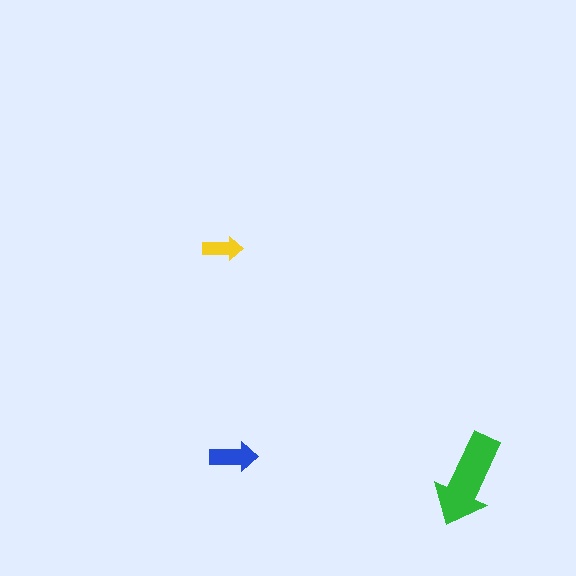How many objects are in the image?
There are 3 objects in the image.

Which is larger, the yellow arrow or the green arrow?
The green one.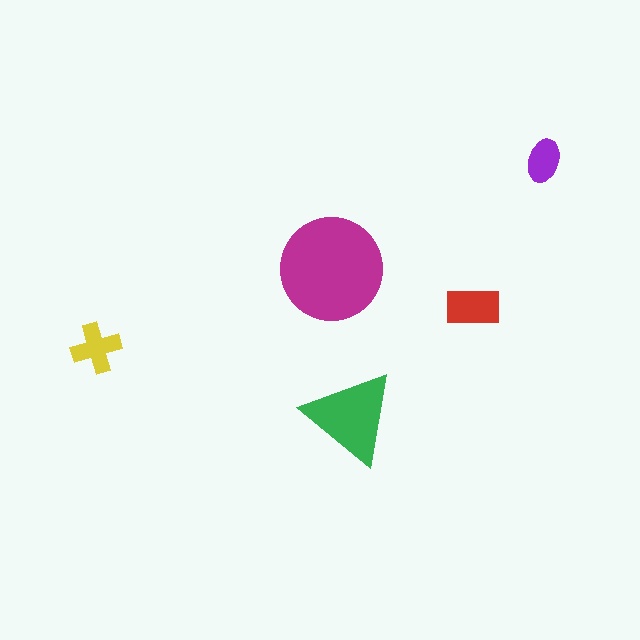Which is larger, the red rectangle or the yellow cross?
The red rectangle.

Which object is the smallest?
The purple ellipse.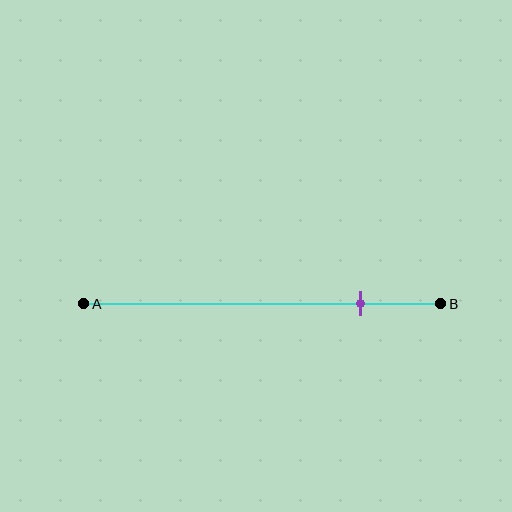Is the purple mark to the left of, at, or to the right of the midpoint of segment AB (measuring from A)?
The purple mark is to the right of the midpoint of segment AB.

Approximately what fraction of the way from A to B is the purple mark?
The purple mark is approximately 80% of the way from A to B.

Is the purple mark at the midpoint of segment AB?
No, the mark is at about 80% from A, not at the 50% midpoint.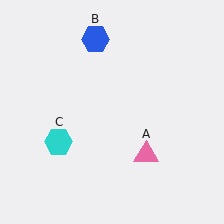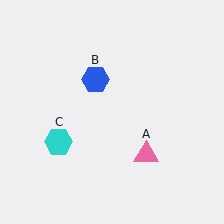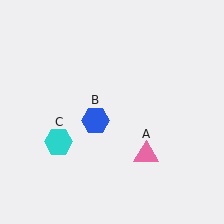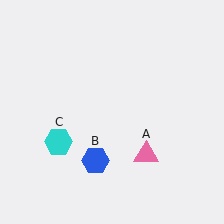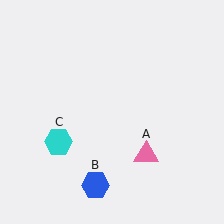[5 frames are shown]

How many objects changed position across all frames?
1 object changed position: blue hexagon (object B).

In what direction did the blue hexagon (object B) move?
The blue hexagon (object B) moved down.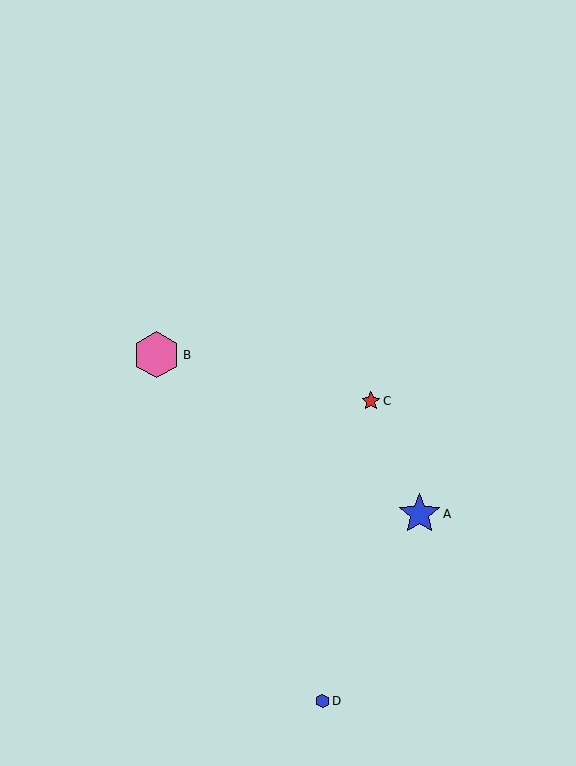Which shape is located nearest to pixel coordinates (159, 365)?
The pink hexagon (labeled B) at (157, 355) is nearest to that location.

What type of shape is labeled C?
Shape C is a red star.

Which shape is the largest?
The pink hexagon (labeled B) is the largest.